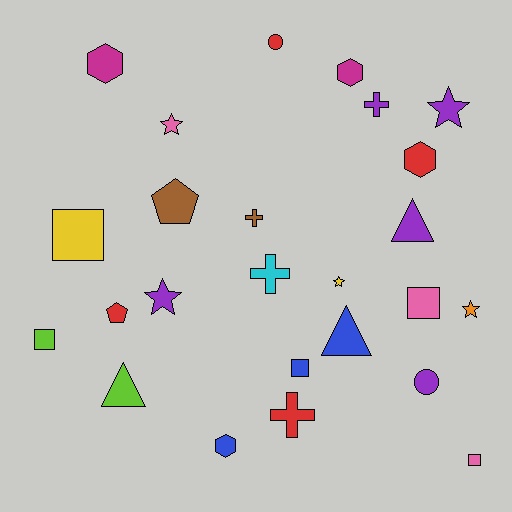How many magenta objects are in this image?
There are 2 magenta objects.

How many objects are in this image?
There are 25 objects.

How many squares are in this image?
There are 5 squares.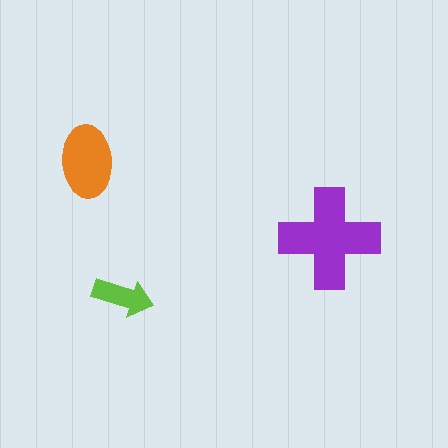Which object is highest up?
The orange ellipse is topmost.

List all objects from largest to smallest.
The purple cross, the orange ellipse, the lime arrow.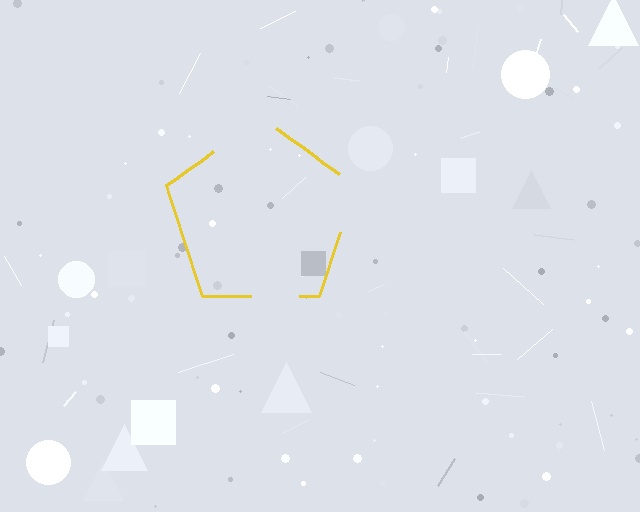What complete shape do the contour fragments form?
The contour fragments form a pentagon.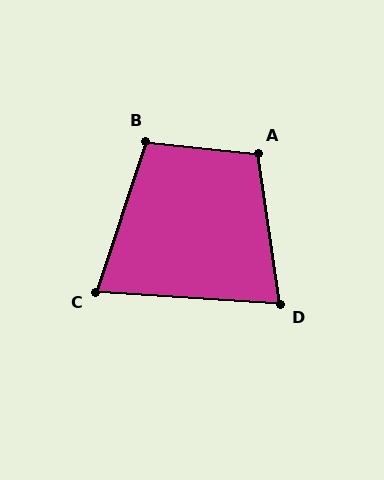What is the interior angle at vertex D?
Approximately 78 degrees (acute).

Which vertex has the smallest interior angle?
C, at approximately 76 degrees.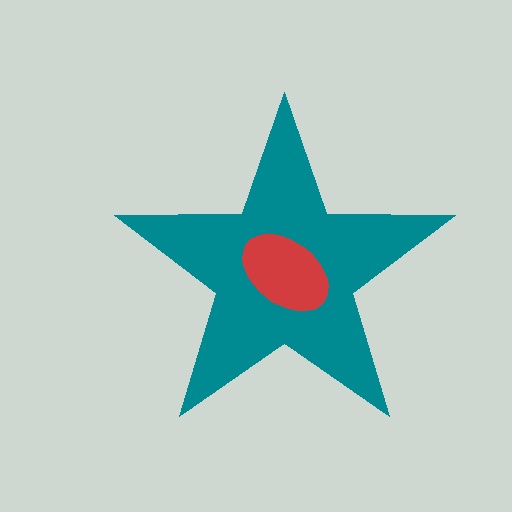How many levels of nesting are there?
2.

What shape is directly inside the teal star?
The red ellipse.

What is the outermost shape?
The teal star.